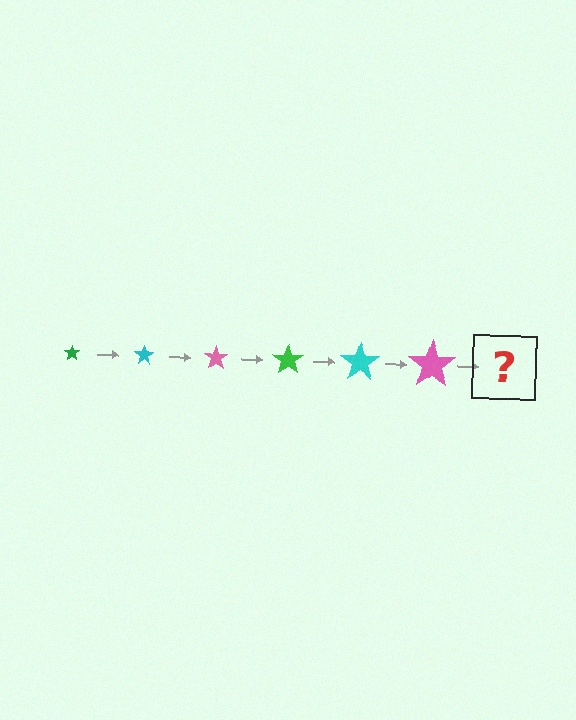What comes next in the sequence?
The next element should be a green star, larger than the previous one.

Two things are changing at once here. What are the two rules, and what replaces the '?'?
The two rules are that the star grows larger each step and the color cycles through green, cyan, and pink. The '?' should be a green star, larger than the previous one.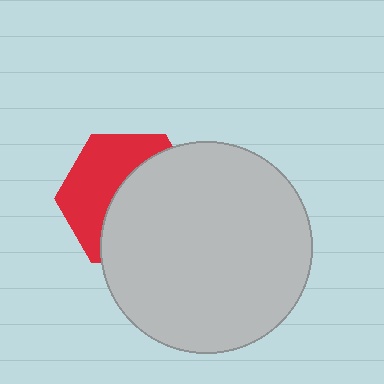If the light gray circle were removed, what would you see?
You would see the complete red hexagon.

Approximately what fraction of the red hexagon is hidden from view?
Roughly 56% of the red hexagon is hidden behind the light gray circle.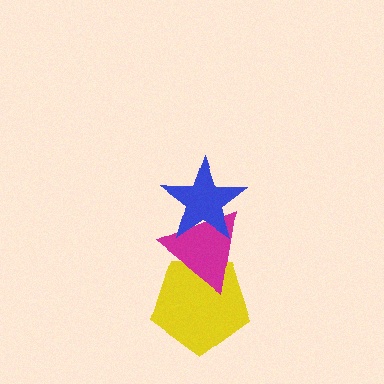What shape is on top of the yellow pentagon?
The magenta triangle is on top of the yellow pentagon.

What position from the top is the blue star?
The blue star is 1st from the top.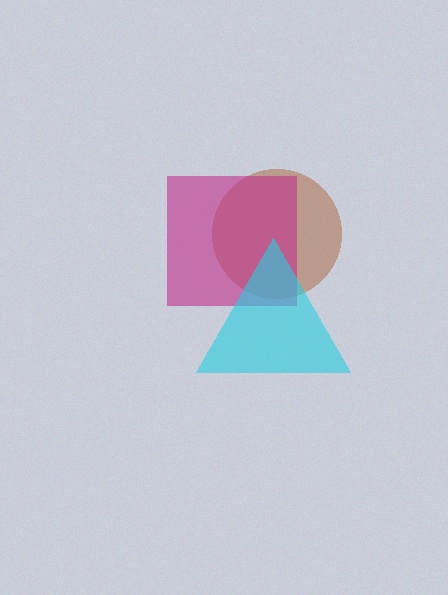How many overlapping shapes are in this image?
There are 3 overlapping shapes in the image.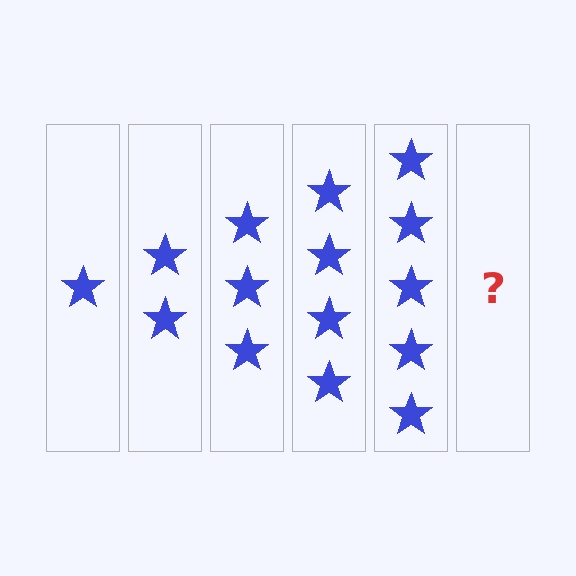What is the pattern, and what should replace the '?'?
The pattern is that each step adds one more star. The '?' should be 6 stars.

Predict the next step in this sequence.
The next step is 6 stars.